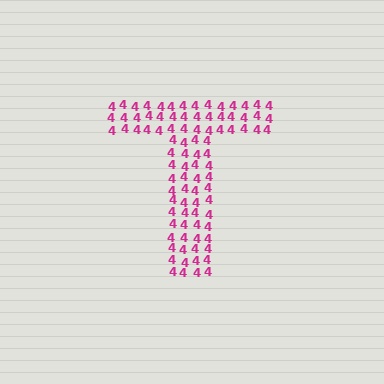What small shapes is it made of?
It is made of small digit 4's.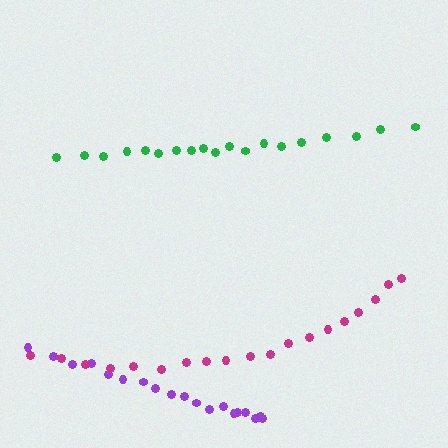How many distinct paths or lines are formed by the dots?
There are 3 distinct paths.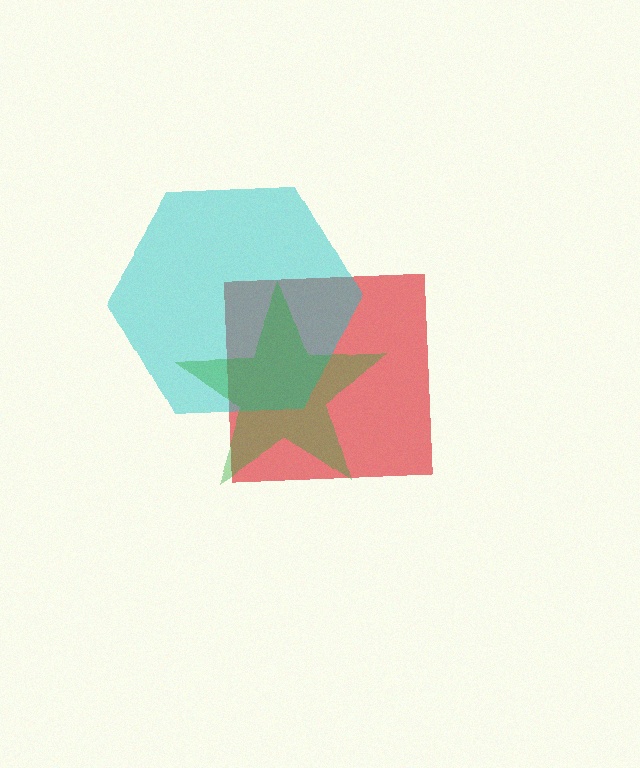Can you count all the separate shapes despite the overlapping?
Yes, there are 3 separate shapes.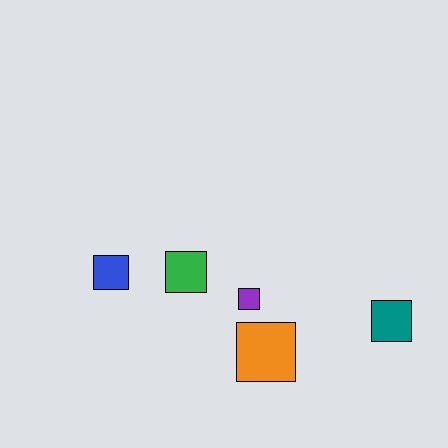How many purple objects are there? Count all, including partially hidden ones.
There is 1 purple object.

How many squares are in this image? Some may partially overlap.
There are 5 squares.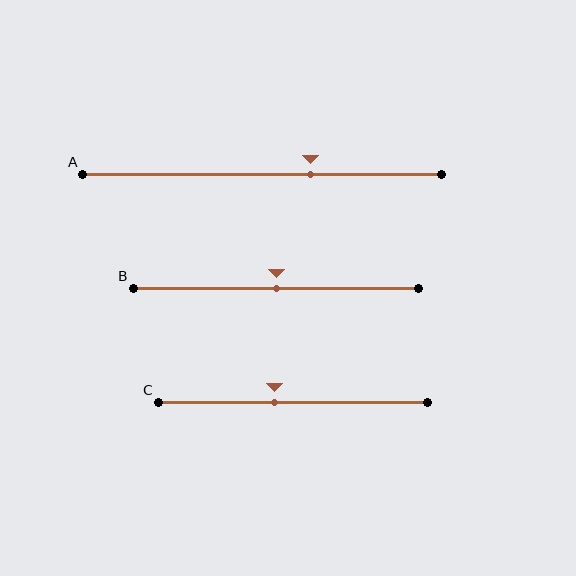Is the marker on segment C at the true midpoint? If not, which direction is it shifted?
No, the marker on segment C is shifted to the left by about 7% of the segment length.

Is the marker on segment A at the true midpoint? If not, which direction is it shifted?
No, the marker on segment A is shifted to the right by about 14% of the segment length.